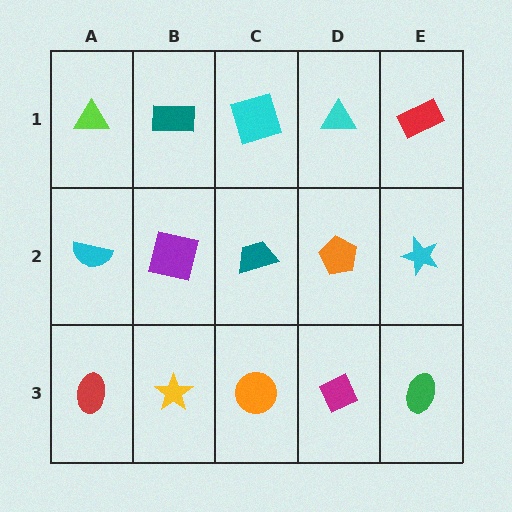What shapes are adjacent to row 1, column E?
A cyan star (row 2, column E), a cyan triangle (row 1, column D).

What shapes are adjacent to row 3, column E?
A cyan star (row 2, column E), a magenta diamond (row 3, column D).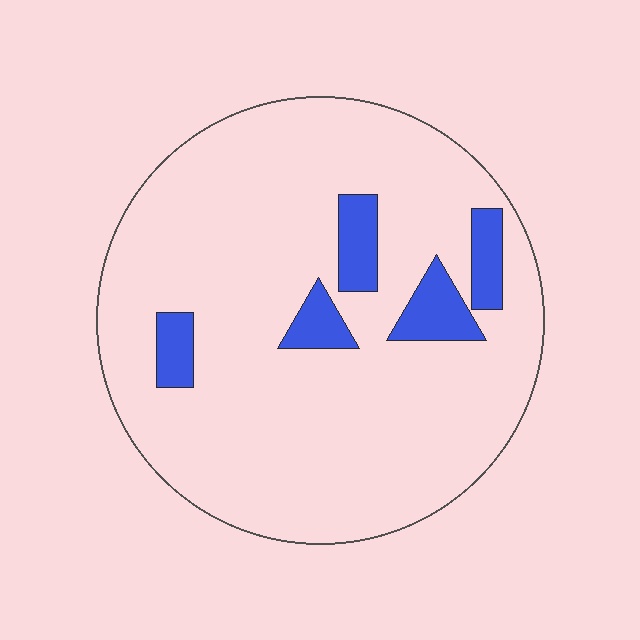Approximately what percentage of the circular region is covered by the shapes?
Approximately 10%.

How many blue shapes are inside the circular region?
5.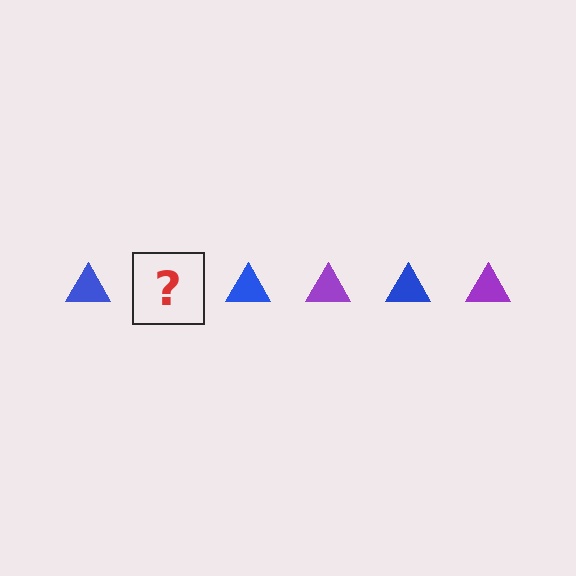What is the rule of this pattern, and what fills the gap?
The rule is that the pattern cycles through blue, purple triangles. The gap should be filled with a purple triangle.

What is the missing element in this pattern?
The missing element is a purple triangle.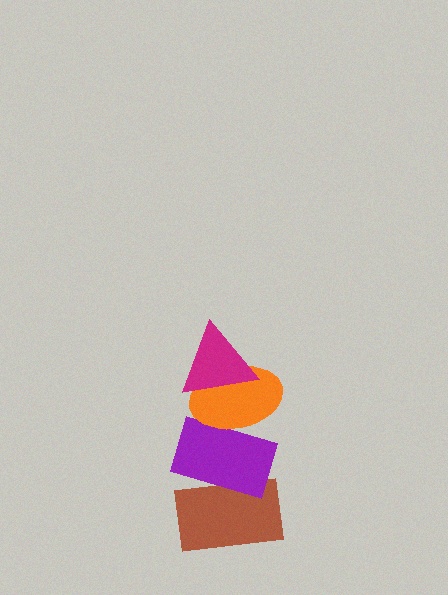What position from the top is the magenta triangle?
The magenta triangle is 1st from the top.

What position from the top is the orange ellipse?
The orange ellipse is 2nd from the top.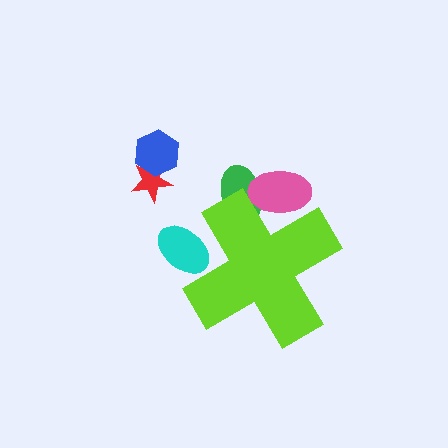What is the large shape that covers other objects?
A lime cross.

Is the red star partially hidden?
No, the red star is fully visible.